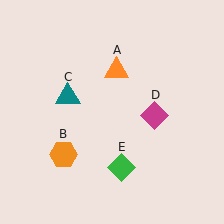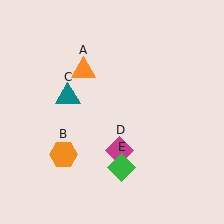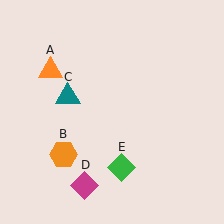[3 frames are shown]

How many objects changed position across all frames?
2 objects changed position: orange triangle (object A), magenta diamond (object D).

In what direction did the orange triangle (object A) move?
The orange triangle (object A) moved left.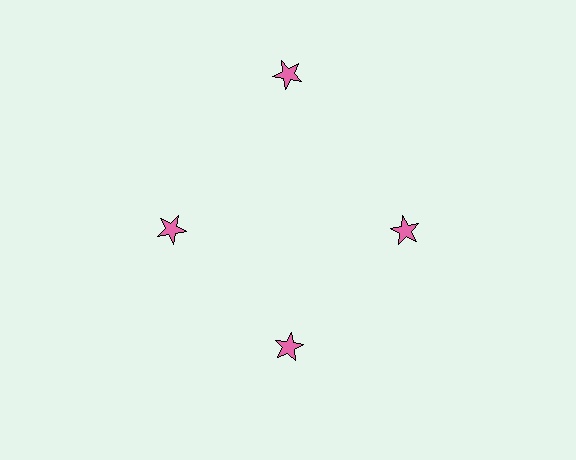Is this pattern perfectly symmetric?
No. The 4 pink stars are arranged in a ring, but one element near the 12 o'clock position is pushed outward from the center, breaking the 4-fold rotational symmetry.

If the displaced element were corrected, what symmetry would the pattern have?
It would have 4-fold rotational symmetry — the pattern would map onto itself every 90 degrees.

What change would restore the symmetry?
The symmetry would be restored by moving it inward, back onto the ring so that all 4 stars sit at equal angles and equal distance from the center.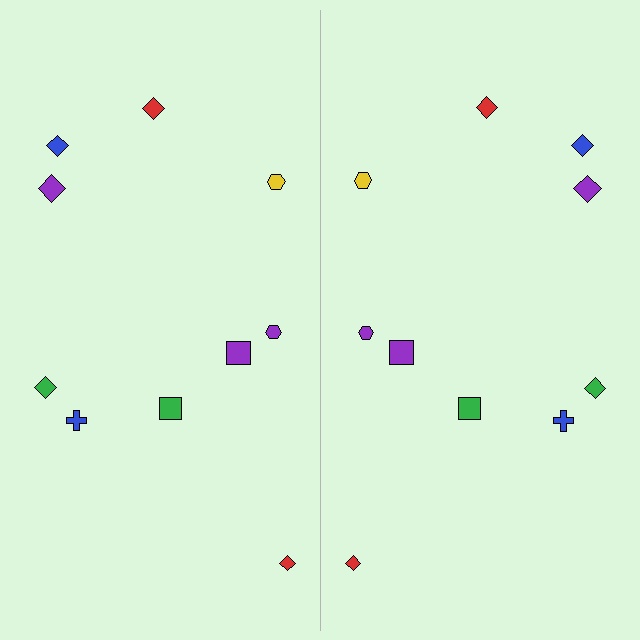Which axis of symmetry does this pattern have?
The pattern has a vertical axis of symmetry running through the center of the image.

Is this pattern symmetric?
Yes, this pattern has bilateral (reflection) symmetry.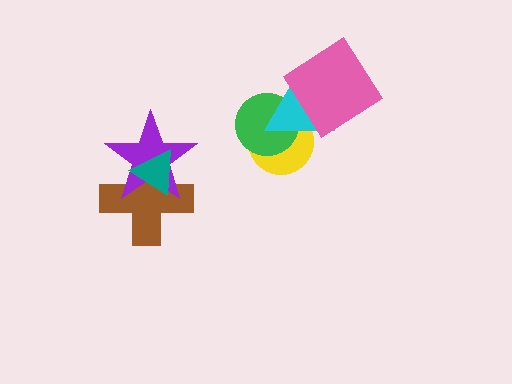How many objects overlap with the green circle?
2 objects overlap with the green circle.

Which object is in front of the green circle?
The cyan triangle is in front of the green circle.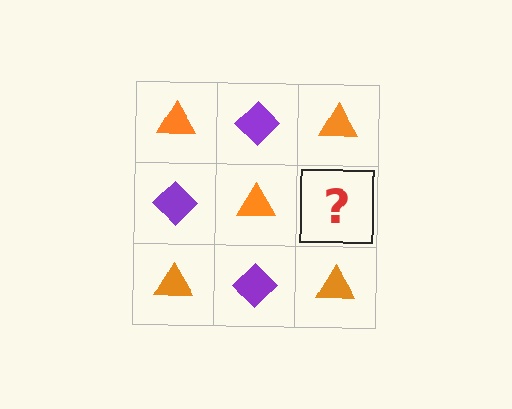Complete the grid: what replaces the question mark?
The question mark should be replaced with a purple diamond.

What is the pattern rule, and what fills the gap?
The rule is that it alternates orange triangle and purple diamond in a checkerboard pattern. The gap should be filled with a purple diamond.